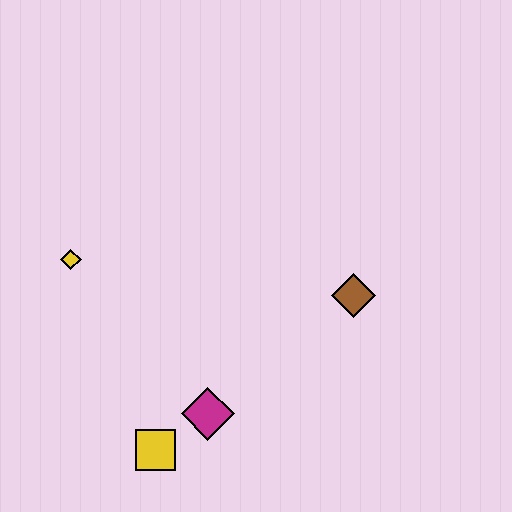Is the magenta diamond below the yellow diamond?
Yes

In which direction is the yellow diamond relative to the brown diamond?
The yellow diamond is to the left of the brown diamond.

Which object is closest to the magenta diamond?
The yellow square is closest to the magenta diamond.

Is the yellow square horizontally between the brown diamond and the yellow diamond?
Yes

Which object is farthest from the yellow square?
The brown diamond is farthest from the yellow square.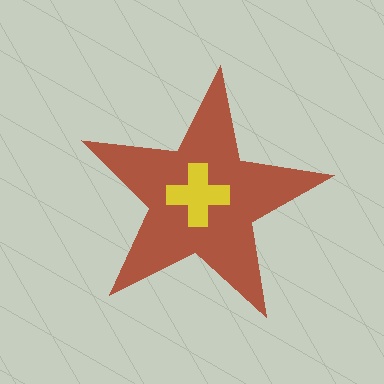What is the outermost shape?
The brown star.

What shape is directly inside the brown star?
The yellow cross.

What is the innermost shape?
The yellow cross.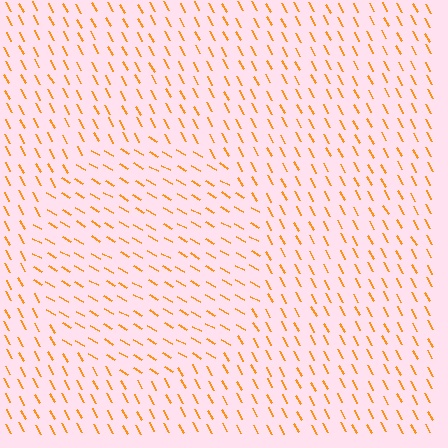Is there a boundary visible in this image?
Yes, there is a texture boundary formed by a change in line orientation.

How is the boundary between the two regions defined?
The boundary is defined purely by a change in line orientation (approximately 32 degrees difference). All lines are the same color and thickness.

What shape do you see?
I see a circle.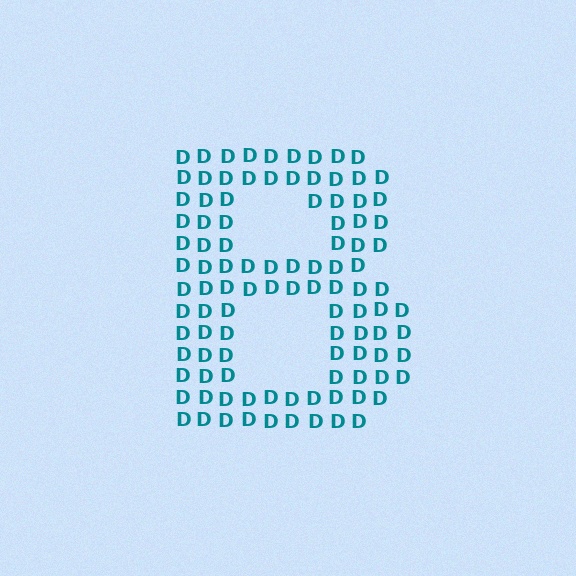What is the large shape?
The large shape is the letter B.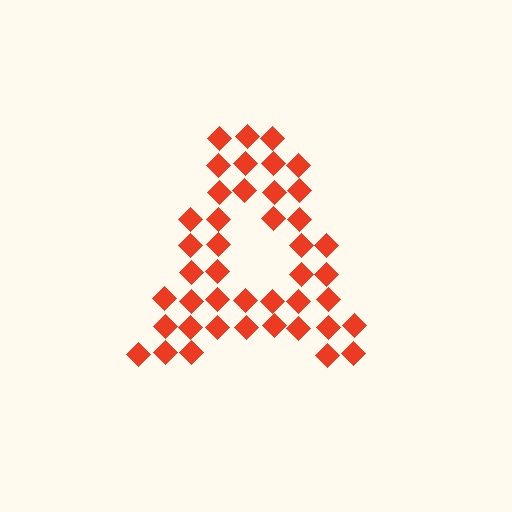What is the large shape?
The large shape is the letter A.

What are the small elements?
The small elements are diamonds.